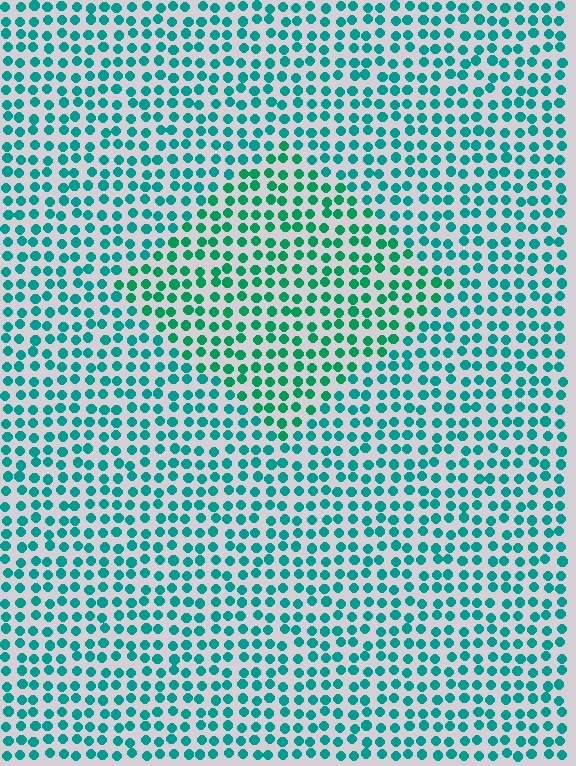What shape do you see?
I see a diamond.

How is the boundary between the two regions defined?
The boundary is defined purely by a slight shift in hue (about 23 degrees). Spacing, size, and orientation are identical on both sides.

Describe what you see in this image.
The image is filled with small teal elements in a uniform arrangement. A diamond-shaped region is visible where the elements are tinted to a slightly different hue, forming a subtle color boundary.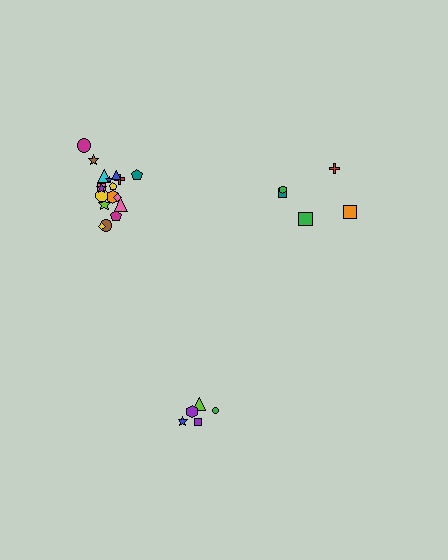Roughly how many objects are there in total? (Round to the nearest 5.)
Roughly 30 objects in total.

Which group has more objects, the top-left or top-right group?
The top-left group.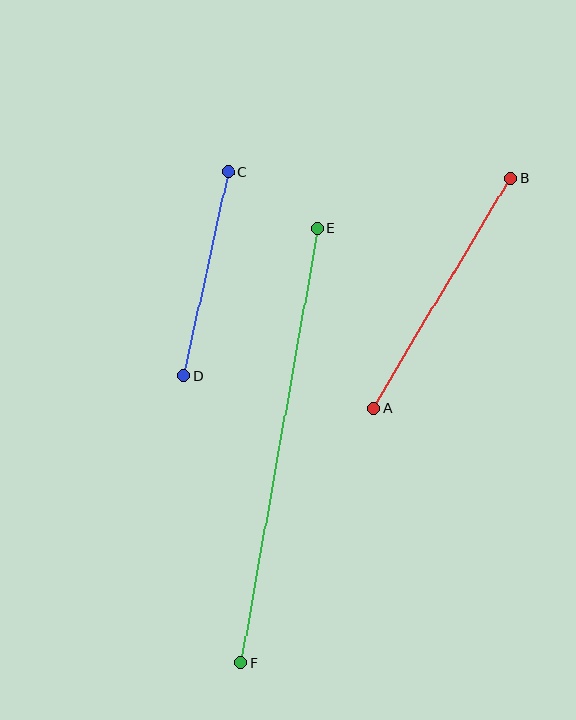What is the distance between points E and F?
The distance is approximately 441 pixels.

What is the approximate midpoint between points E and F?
The midpoint is at approximately (279, 445) pixels.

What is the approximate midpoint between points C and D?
The midpoint is at approximately (206, 274) pixels.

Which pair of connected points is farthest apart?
Points E and F are farthest apart.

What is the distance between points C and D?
The distance is approximately 209 pixels.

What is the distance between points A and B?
The distance is approximately 267 pixels.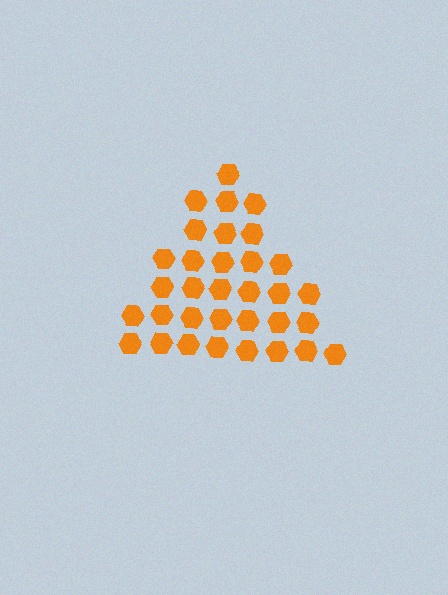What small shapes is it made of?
It is made of small hexagons.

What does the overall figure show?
The overall figure shows a triangle.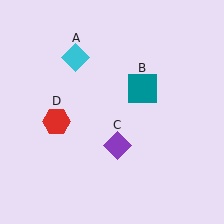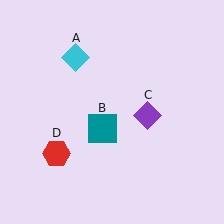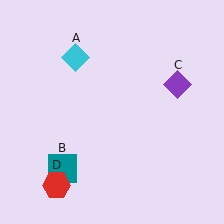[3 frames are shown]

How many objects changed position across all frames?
3 objects changed position: teal square (object B), purple diamond (object C), red hexagon (object D).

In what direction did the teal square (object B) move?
The teal square (object B) moved down and to the left.